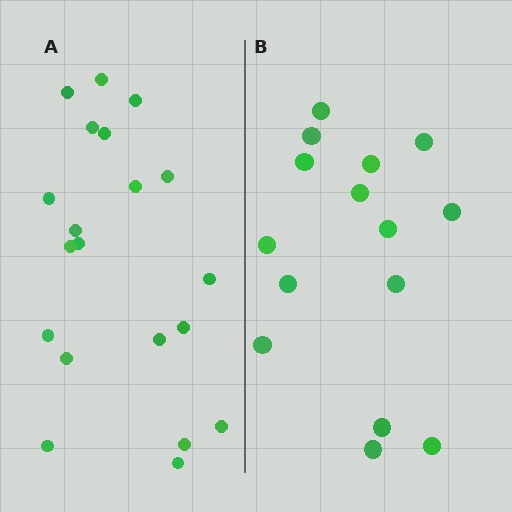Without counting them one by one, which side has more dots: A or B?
Region A (the left region) has more dots.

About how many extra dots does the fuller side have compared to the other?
Region A has about 5 more dots than region B.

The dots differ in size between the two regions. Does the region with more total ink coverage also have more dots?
No. Region B has more total ink coverage because its dots are larger, but region A actually contains more individual dots. Total area can be misleading — the number of items is what matters here.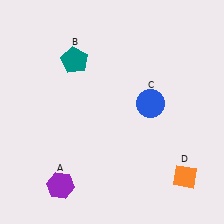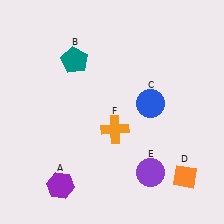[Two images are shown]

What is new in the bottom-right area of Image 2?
An orange cross (F) was added in the bottom-right area of Image 2.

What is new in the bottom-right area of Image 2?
A purple circle (E) was added in the bottom-right area of Image 2.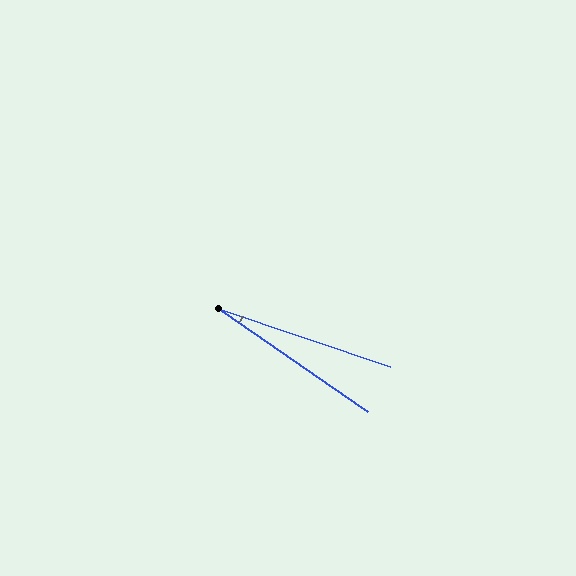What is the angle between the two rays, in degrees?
Approximately 16 degrees.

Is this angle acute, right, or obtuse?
It is acute.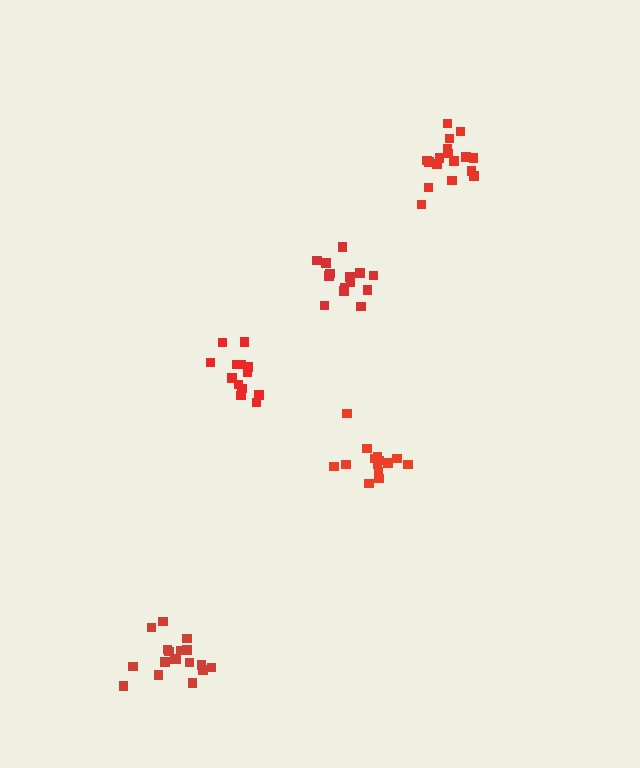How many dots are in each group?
Group 1: 14 dots, Group 2: 13 dots, Group 3: 14 dots, Group 4: 18 dots, Group 5: 17 dots (76 total).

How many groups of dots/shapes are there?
There are 5 groups.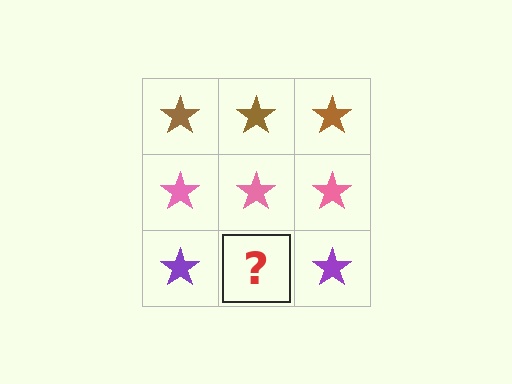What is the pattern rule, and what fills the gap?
The rule is that each row has a consistent color. The gap should be filled with a purple star.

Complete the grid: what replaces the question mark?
The question mark should be replaced with a purple star.